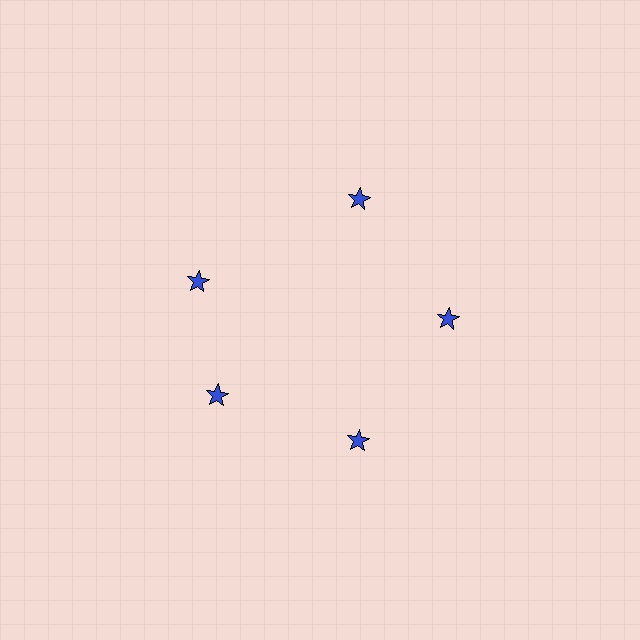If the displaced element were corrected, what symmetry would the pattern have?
It would have 5-fold rotational symmetry — the pattern would map onto itself every 72 degrees.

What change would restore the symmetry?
The symmetry would be restored by rotating it back into even spacing with its neighbors so that all 5 stars sit at equal angles and equal distance from the center.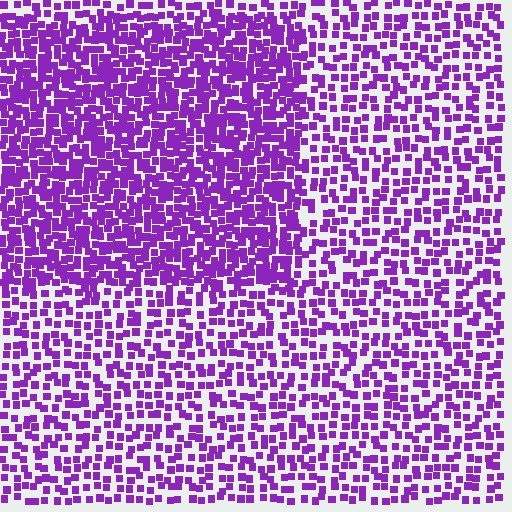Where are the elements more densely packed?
The elements are more densely packed inside the rectangle boundary.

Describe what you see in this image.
The image contains small purple elements arranged at two different densities. A rectangle-shaped region is visible where the elements are more densely packed than the surrounding area.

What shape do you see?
I see a rectangle.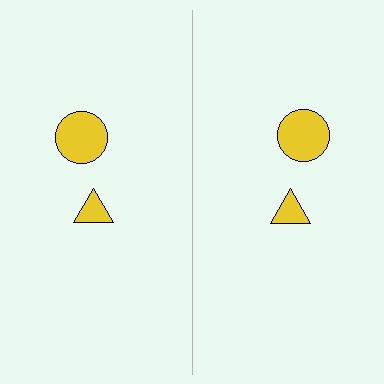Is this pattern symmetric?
Yes, this pattern has bilateral (reflection) symmetry.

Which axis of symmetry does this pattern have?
The pattern has a vertical axis of symmetry running through the center of the image.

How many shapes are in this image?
There are 4 shapes in this image.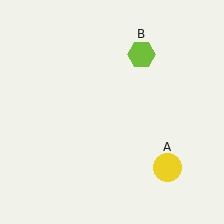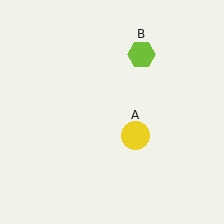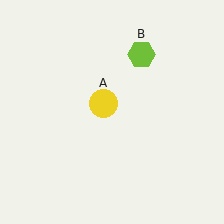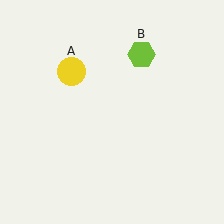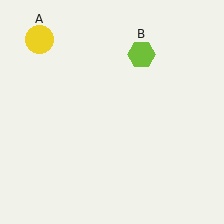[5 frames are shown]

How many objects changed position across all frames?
1 object changed position: yellow circle (object A).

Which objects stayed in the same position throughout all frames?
Lime hexagon (object B) remained stationary.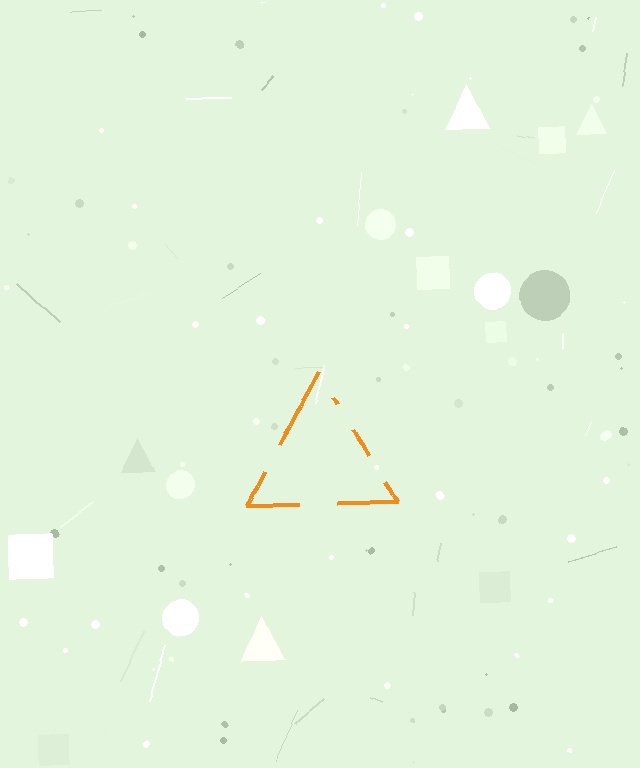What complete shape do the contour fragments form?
The contour fragments form a triangle.